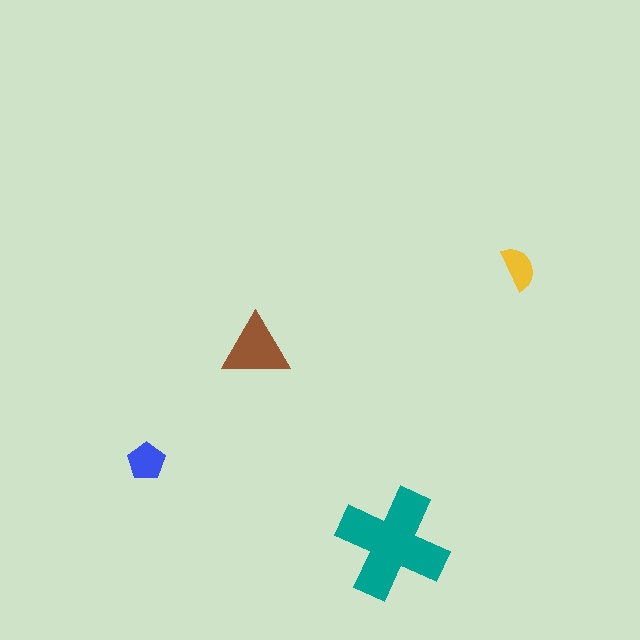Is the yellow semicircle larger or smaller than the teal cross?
Smaller.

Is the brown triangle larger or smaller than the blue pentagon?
Larger.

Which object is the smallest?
The yellow semicircle.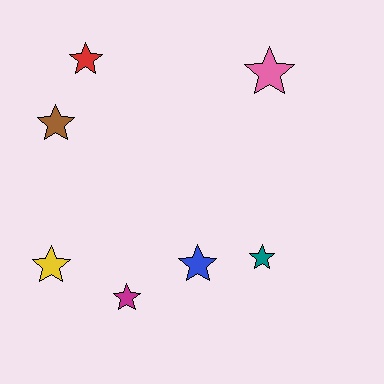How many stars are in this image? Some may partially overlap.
There are 7 stars.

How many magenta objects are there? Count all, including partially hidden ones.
There is 1 magenta object.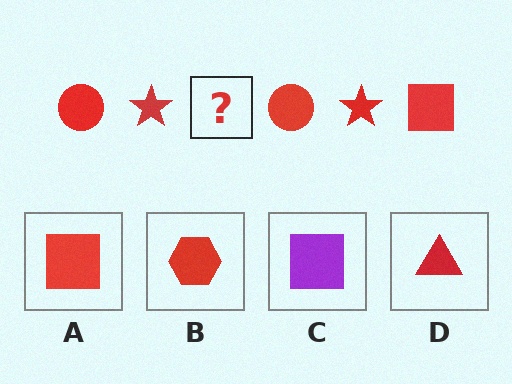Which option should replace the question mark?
Option A.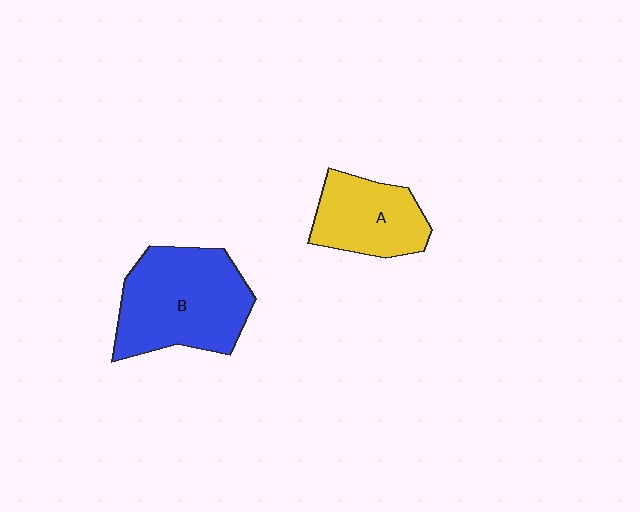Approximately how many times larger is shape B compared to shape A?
Approximately 1.6 times.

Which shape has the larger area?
Shape B (blue).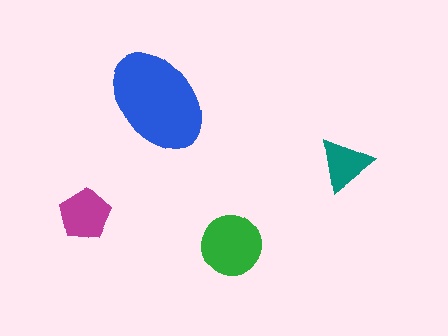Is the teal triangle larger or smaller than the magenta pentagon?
Smaller.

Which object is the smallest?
The teal triangle.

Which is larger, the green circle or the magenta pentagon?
The green circle.